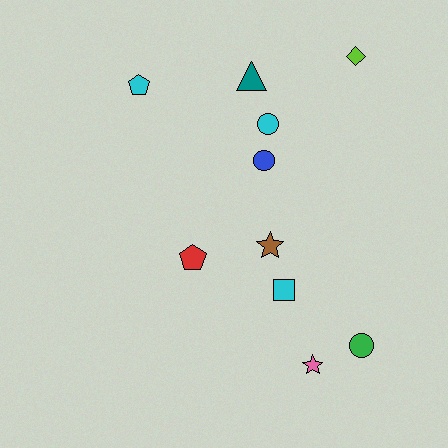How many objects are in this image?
There are 10 objects.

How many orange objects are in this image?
There are no orange objects.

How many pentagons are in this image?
There are 2 pentagons.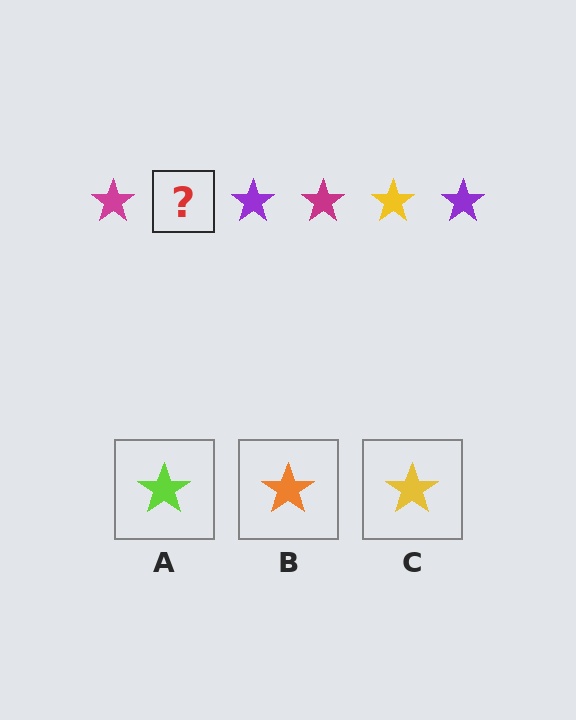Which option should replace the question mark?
Option C.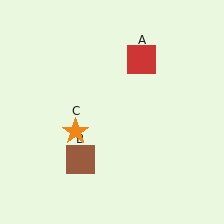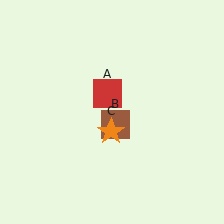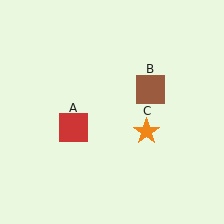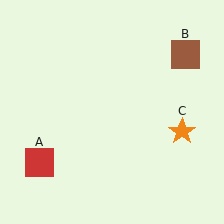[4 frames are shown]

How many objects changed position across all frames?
3 objects changed position: red square (object A), brown square (object B), orange star (object C).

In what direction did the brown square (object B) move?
The brown square (object B) moved up and to the right.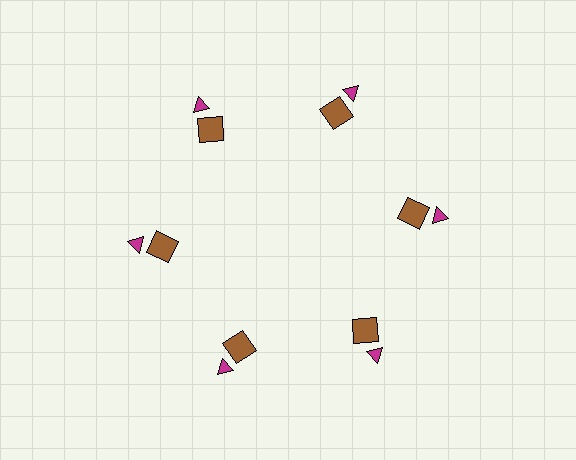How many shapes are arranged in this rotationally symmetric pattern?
There are 12 shapes, arranged in 6 groups of 2.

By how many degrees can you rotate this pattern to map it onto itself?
The pattern maps onto itself every 60 degrees of rotation.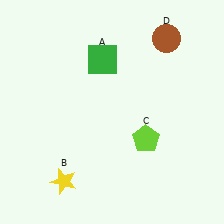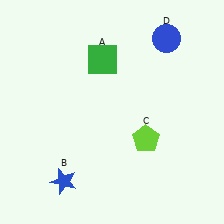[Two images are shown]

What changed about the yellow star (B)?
In Image 1, B is yellow. In Image 2, it changed to blue.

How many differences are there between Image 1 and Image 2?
There are 2 differences between the two images.